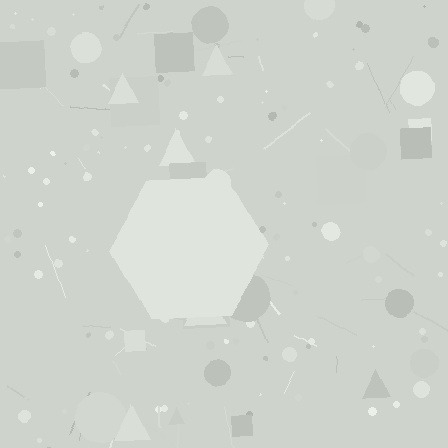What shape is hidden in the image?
A hexagon is hidden in the image.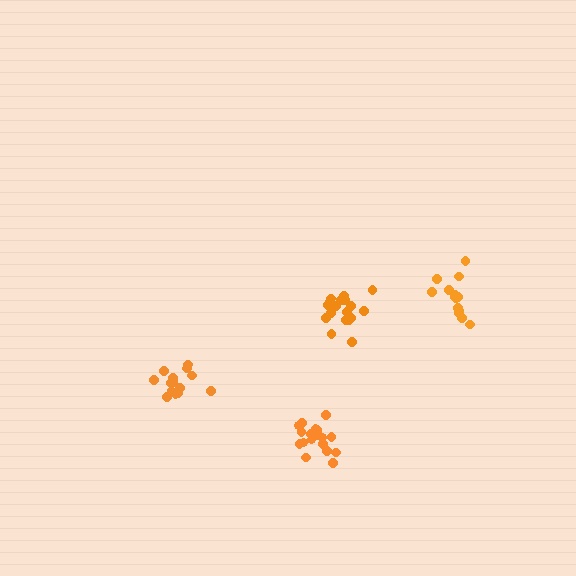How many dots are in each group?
Group 1: 18 dots, Group 2: 14 dots, Group 3: 19 dots, Group 4: 14 dots (65 total).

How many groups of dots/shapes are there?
There are 4 groups.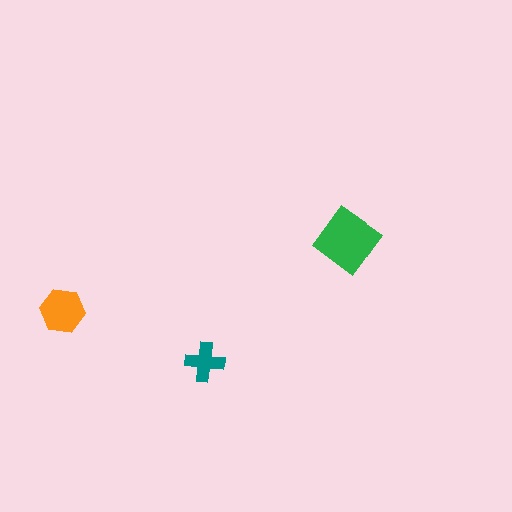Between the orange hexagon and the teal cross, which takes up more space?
The orange hexagon.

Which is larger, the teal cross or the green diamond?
The green diamond.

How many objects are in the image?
There are 3 objects in the image.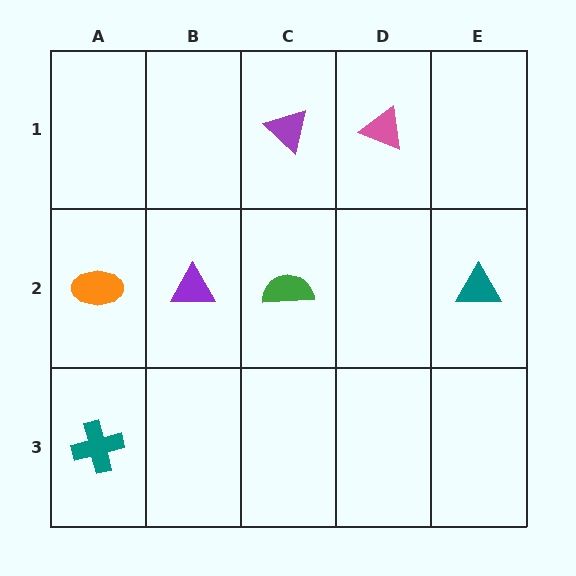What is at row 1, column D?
A pink triangle.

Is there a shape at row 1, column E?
No, that cell is empty.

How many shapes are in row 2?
4 shapes.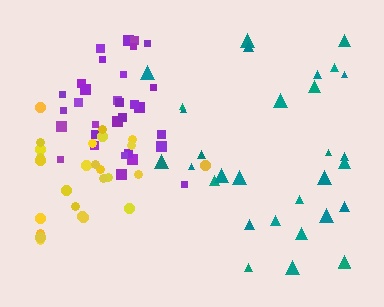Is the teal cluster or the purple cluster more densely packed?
Purple.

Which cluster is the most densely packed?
Purple.